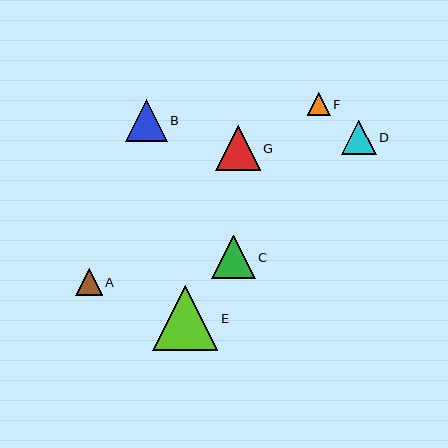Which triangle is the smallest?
Triangle F is the smallest with a size of approximately 23 pixels.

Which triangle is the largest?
Triangle E is the largest with a size of approximately 65 pixels.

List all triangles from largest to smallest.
From largest to smallest: E, G, C, B, D, A, F.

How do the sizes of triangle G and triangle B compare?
Triangle G and triangle B are approximately the same size.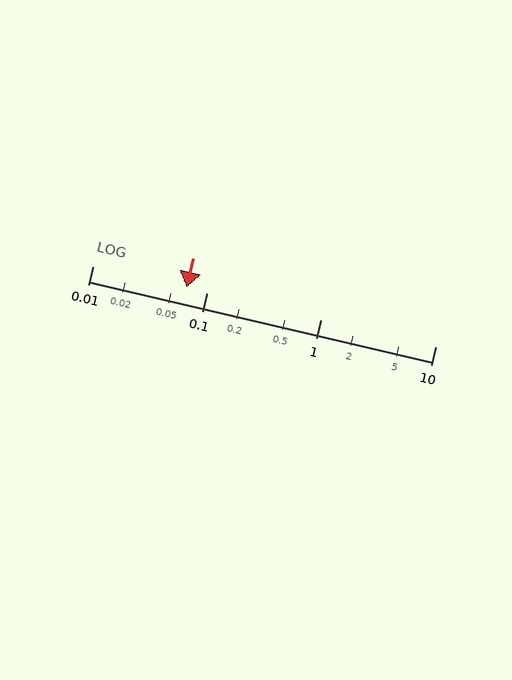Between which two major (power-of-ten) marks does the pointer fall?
The pointer is between 0.01 and 0.1.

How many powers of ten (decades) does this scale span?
The scale spans 3 decades, from 0.01 to 10.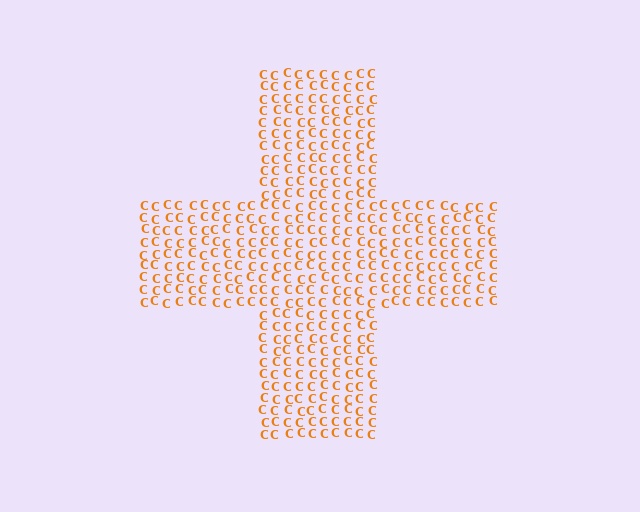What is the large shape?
The large shape is a cross.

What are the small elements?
The small elements are letter C's.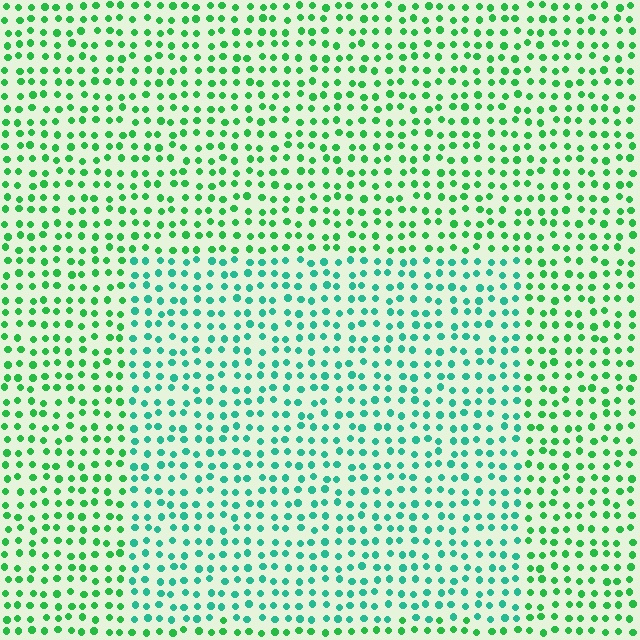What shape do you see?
I see a rectangle.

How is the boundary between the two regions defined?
The boundary is defined purely by a slight shift in hue (about 32 degrees). Spacing, size, and orientation are identical on both sides.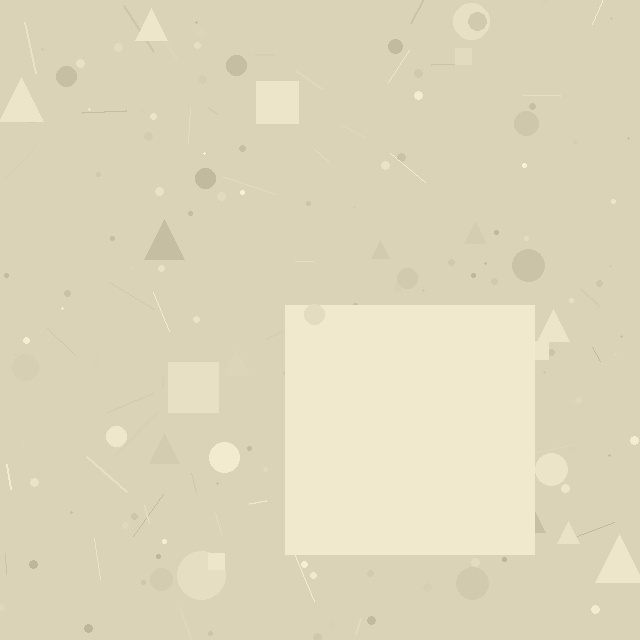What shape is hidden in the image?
A square is hidden in the image.